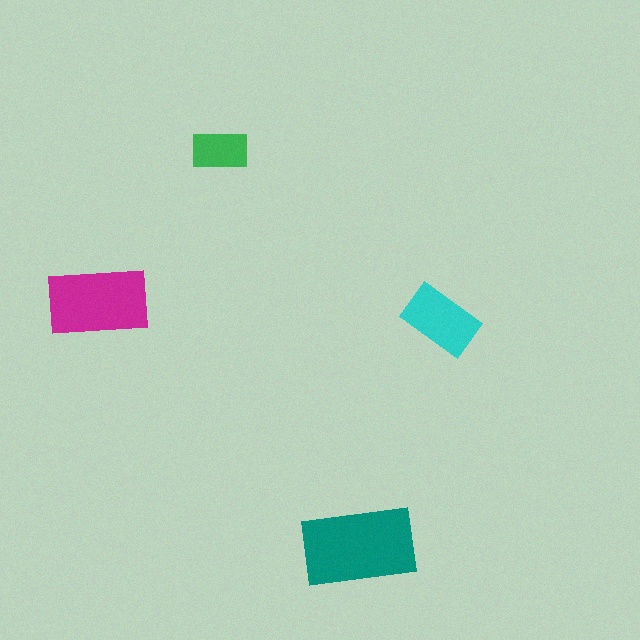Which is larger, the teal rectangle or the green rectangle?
The teal one.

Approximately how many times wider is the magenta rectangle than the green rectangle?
About 2 times wider.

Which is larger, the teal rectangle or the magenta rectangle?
The teal one.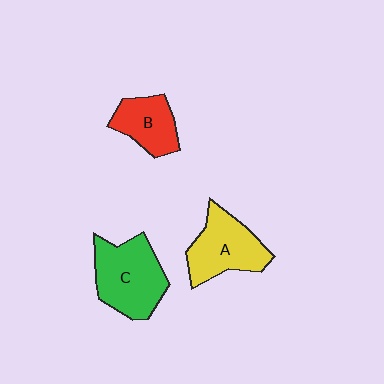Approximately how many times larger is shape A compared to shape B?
Approximately 1.4 times.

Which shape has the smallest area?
Shape B (red).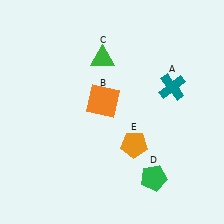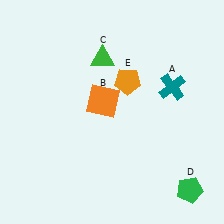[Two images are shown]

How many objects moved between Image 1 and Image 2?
2 objects moved between the two images.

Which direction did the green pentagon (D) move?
The green pentagon (D) moved right.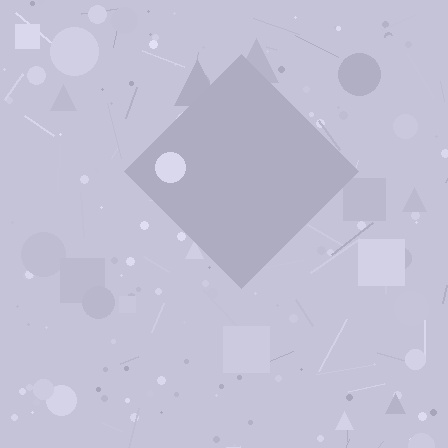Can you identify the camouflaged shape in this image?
The camouflaged shape is a diamond.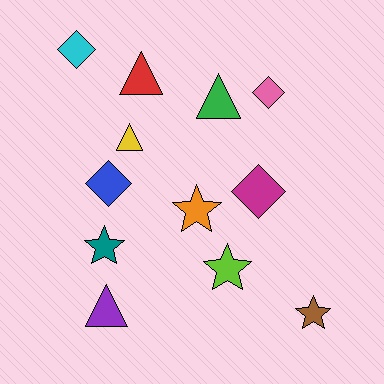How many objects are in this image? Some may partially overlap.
There are 12 objects.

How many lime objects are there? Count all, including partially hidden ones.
There is 1 lime object.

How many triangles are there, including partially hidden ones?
There are 4 triangles.